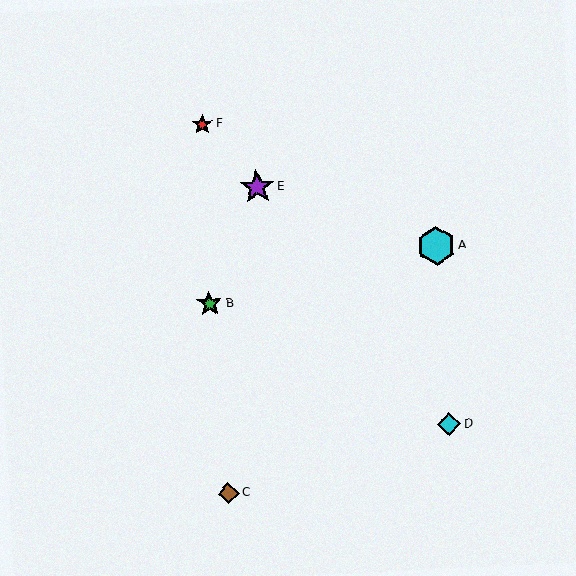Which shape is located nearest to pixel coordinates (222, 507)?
The brown diamond (labeled C) at (229, 493) is nearest to that location.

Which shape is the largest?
The cyan hexagon (labeled A) is the largest.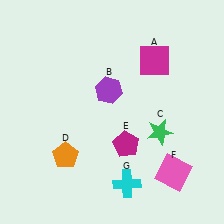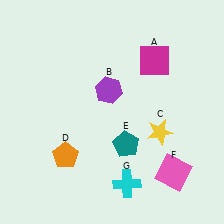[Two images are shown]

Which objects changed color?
C changed from green to yellow. E changed from magenta to teal.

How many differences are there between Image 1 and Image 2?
There are 2 differences between the two images.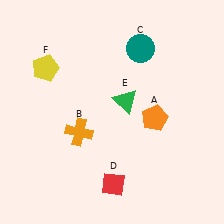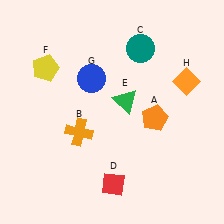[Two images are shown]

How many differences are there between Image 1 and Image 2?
There are 2 differences between the two images.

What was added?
A blue circle (G), an orange diamond (H) were added in Image 2.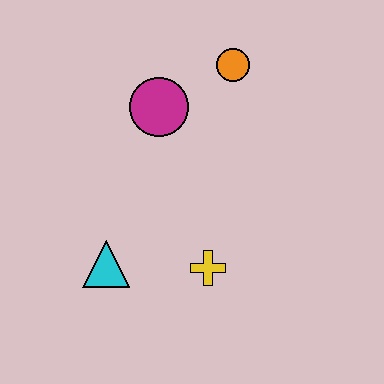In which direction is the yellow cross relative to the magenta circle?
The yellow cross is below the magenta circle.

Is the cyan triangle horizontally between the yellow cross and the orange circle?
No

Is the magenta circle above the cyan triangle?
Yes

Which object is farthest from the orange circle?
The cyan triangle is farthest from the orange circle.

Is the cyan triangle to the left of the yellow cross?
Yes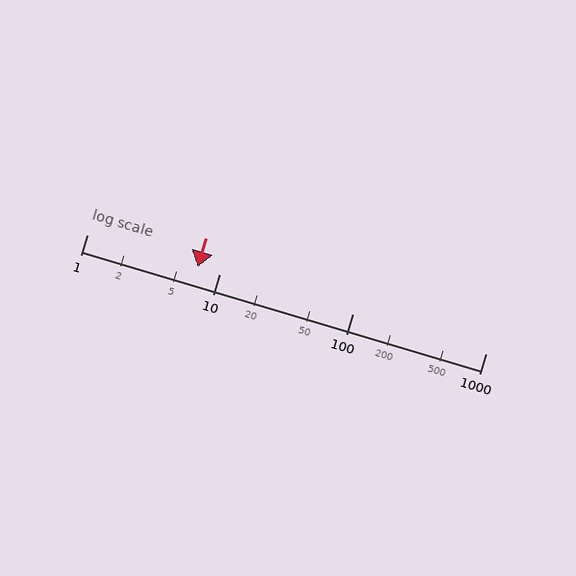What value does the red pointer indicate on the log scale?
The pointer indicates approximately 6.8.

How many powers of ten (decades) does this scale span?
The scale spans 3 decades, from 1 to 1000.